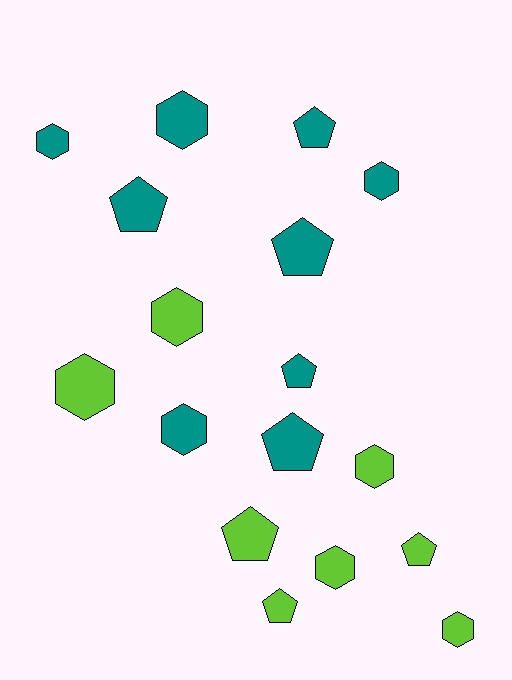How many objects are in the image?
There are 17 objects.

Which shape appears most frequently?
Hexagon, with 9 objects.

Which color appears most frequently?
Teal, with 9 objects.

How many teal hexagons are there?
There are 4 teal hexagons.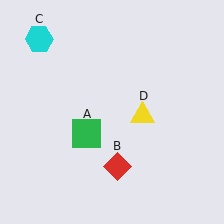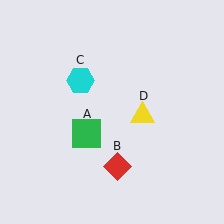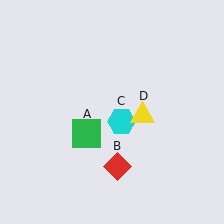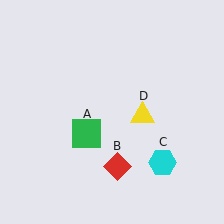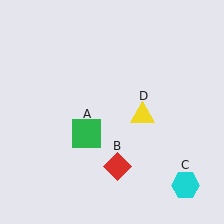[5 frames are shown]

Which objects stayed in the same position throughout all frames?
Green square (object A) and red diamond (object B) and yellow triangle (object D) remained stationary.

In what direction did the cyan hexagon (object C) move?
The cyan hexagon (object C) moved down and to the right.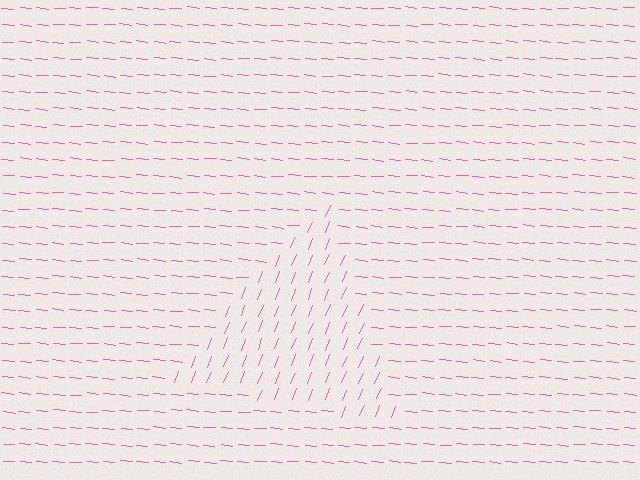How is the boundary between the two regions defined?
The boundary is defined purely by a change in line orientation (approximately 73 degrees difference). All lines are the same color and thickness.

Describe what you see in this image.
The image is filled with small pink line segments. A triangle region in the image has lines oriented differently from the surrounding lines, creating a visible texture boundary.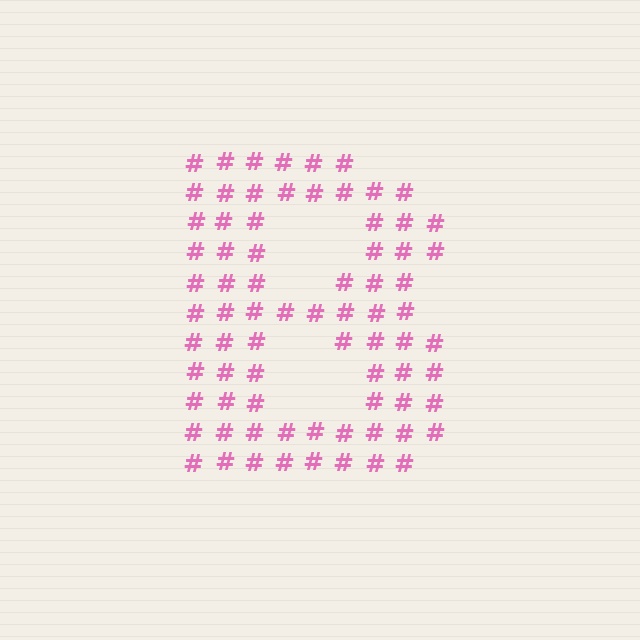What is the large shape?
The large shape is the letter B.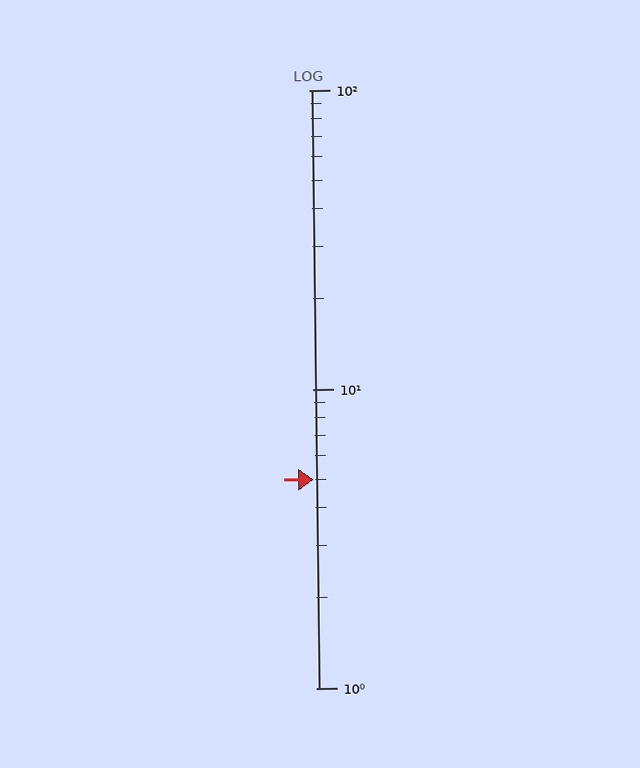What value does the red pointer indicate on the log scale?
The pointer indicates approximately 5.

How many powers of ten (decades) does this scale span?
The scale spans 2 decades, from 1 to 100.